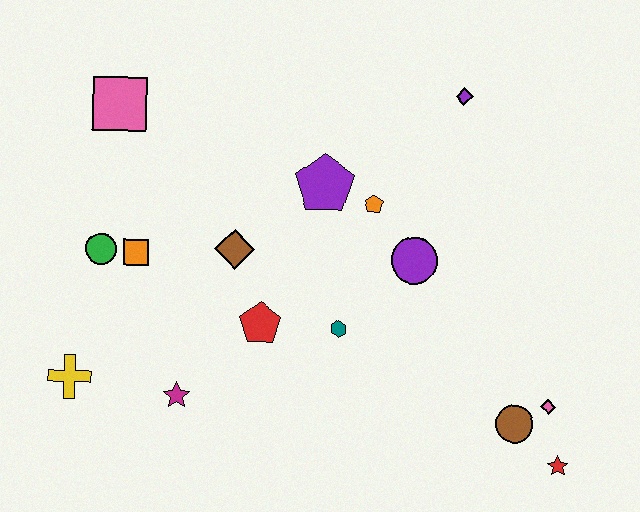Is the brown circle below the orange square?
Yes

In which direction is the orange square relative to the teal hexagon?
The orange square is to the left of the teal hexagon.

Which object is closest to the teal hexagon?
The red pentagon is closest to the teal hexagon.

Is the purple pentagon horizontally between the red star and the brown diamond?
Yes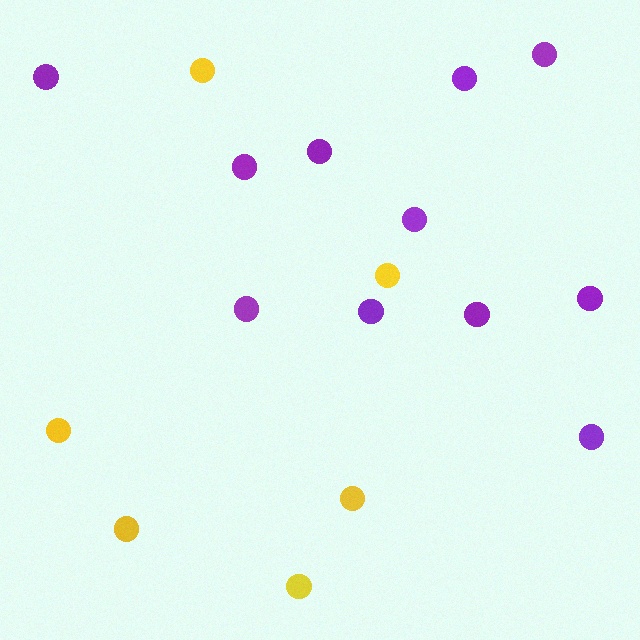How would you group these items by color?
There are 2 groups: one group of yellow circles (6) and one group of purple circles (11).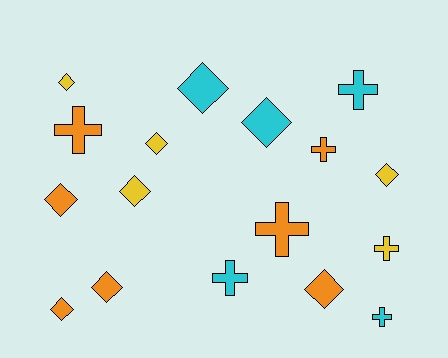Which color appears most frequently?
Orange, with 7 objects.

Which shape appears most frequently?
Diamond, with 10 objects.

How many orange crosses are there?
There are 3 orange crosses.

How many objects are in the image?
There are 17 objects.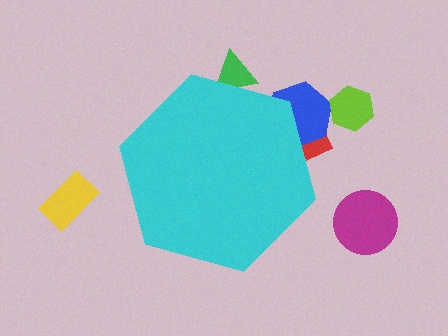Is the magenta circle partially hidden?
No, the magenta circle is fully visible.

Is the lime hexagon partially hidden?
No, the lime hexagon is fully visible.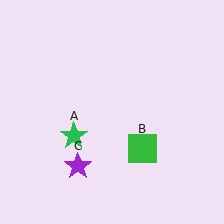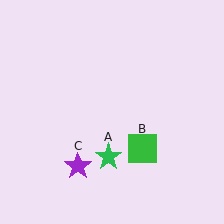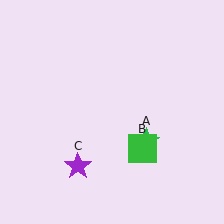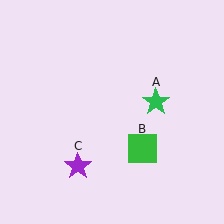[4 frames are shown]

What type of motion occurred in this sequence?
The green star (object A) rotated counterclockwise around the center of the scene.